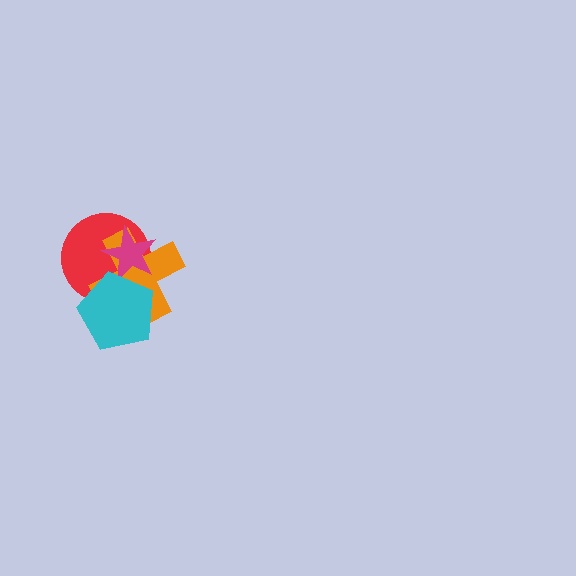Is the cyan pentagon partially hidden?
No, no other shape covers it.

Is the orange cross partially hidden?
Yes, it is partially covered by another shape.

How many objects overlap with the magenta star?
3 objects overlap with the magenta star.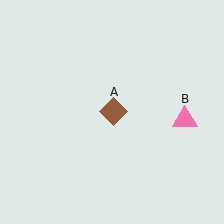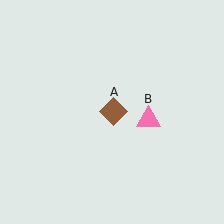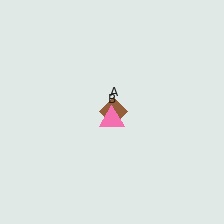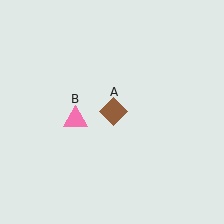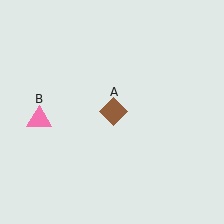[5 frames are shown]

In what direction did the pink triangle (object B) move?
The pink triangle (object B) moved left.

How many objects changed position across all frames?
1 object changed position: pink triangle (object B).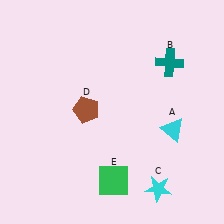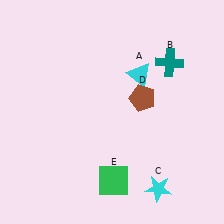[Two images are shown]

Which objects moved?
The objects that moved are: the cyan triangle (A), the brown pentagon (D).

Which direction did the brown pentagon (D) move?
The brown pentagon (D) moved right.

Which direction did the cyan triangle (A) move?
The cyan triangle (A) moved up.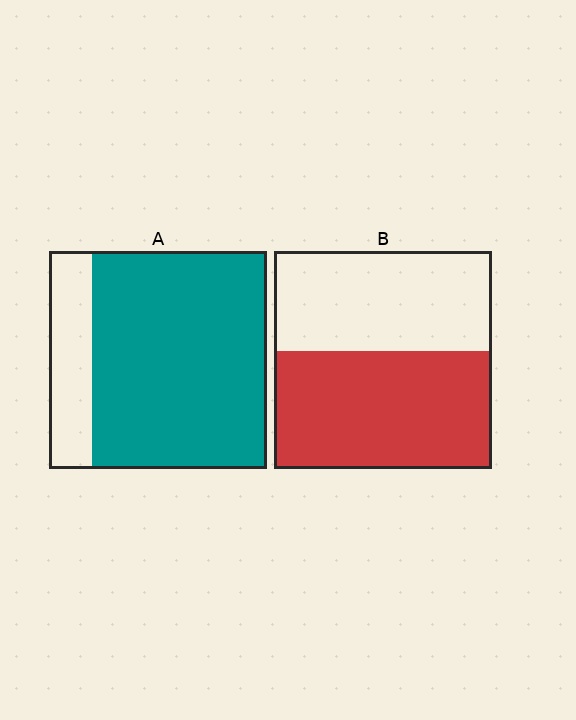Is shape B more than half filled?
Yes.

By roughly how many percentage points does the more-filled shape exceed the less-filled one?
By roughly 25 percentage points (A over B).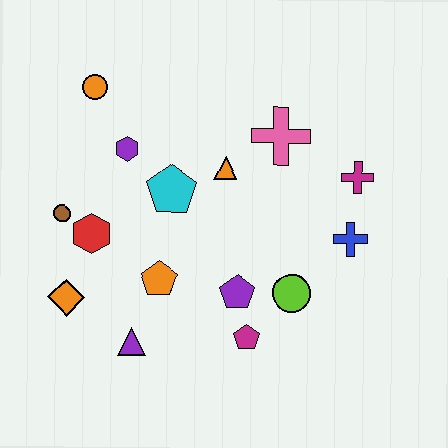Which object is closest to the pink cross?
The orange triangle is closest to the pink cross.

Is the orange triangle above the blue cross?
Yes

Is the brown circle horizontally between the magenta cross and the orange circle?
No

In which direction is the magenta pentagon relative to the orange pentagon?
The magenta pentagon is to the right of the orange pentagon.